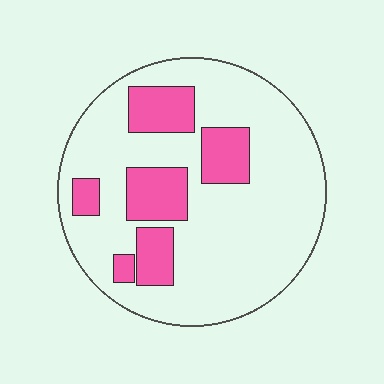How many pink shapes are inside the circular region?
6.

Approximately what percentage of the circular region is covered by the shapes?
Approximately 25%.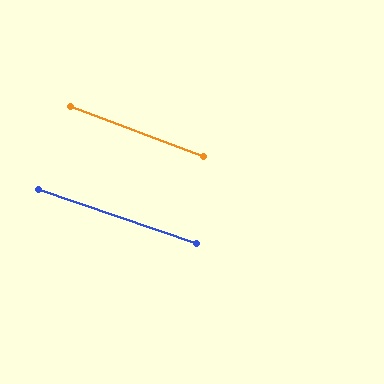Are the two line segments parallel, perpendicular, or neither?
Parallel — their directions differ by only 1.8°.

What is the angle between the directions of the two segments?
Approximately 2 degrees.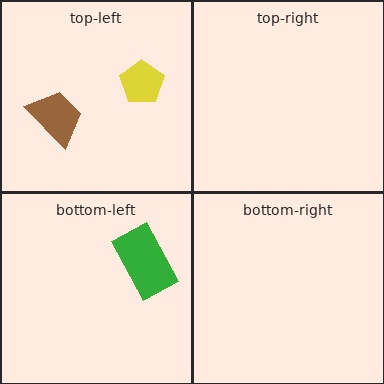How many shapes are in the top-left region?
2.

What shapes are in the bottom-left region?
The green rectangle.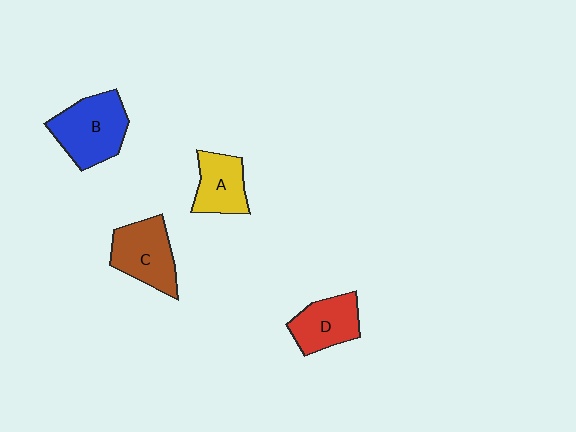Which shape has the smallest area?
Shape A (yellow).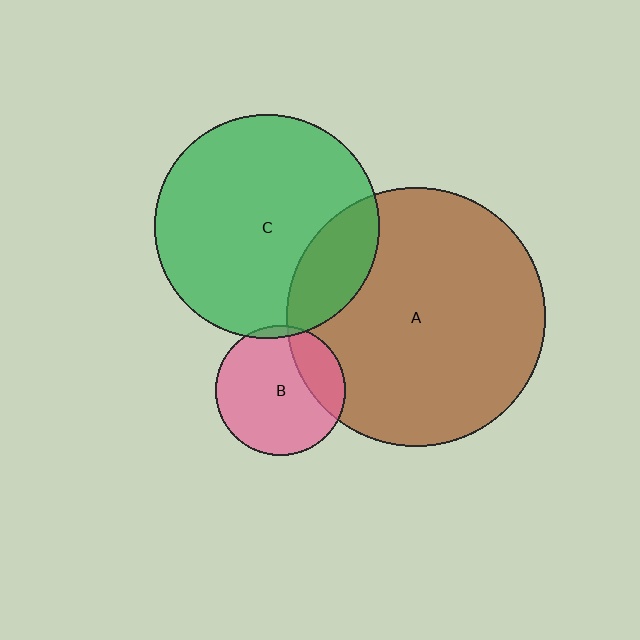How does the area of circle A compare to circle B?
Approximately 4.0 times.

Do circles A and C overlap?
Yes.